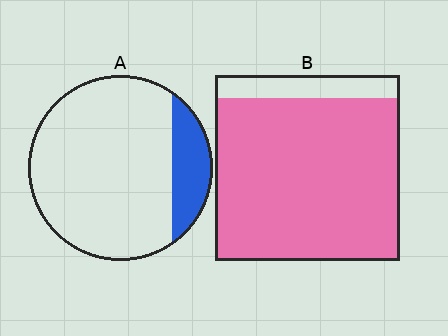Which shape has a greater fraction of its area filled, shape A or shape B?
Shape B.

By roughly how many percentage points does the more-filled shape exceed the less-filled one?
By roughly 70 percentage points (B over A).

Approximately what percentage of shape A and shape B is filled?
A is approximately 15% and B is approximately 90%.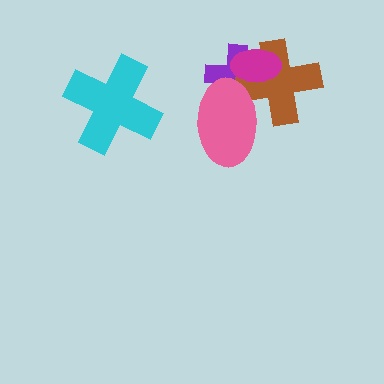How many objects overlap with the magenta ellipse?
2 objects overlap with the magenta ellipse.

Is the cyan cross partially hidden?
No, no other shape covers it.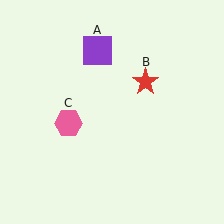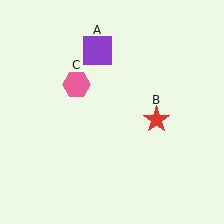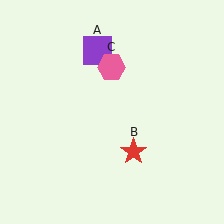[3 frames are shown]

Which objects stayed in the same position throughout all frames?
Purple square (object A) remained stationary.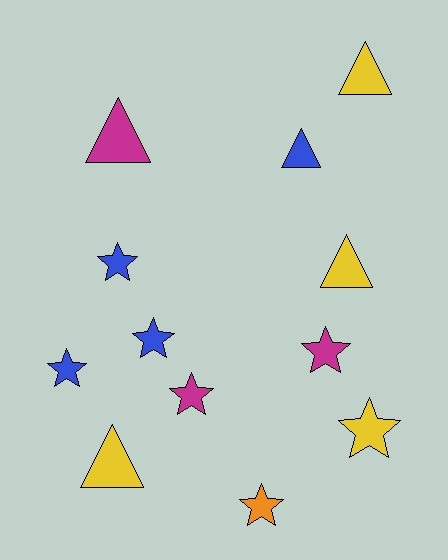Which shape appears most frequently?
Star, with 7 objects.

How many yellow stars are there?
There is 1 yellow star.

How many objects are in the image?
There are 12 objects.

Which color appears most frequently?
Blue, with 4 objects.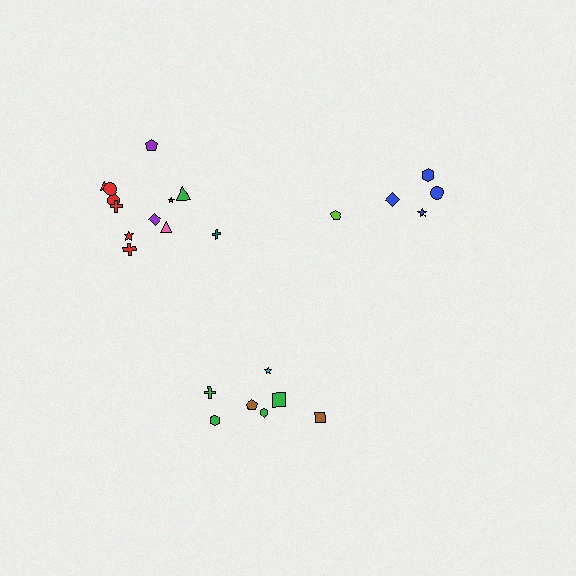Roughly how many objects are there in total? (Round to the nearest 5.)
Roughly 25 objects in total.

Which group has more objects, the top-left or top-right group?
The top-left group.